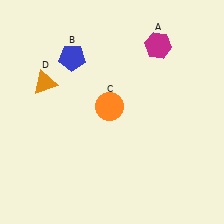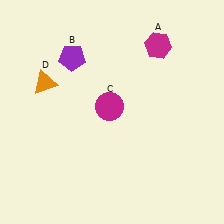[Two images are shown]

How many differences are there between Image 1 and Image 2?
There are 2 differences between the two images.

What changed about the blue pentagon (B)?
In Image 1, B is blue. In Image 2, it changed to purple.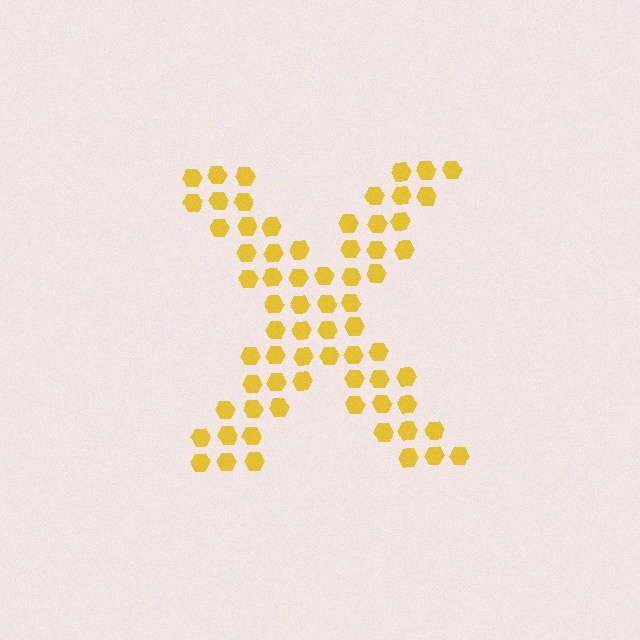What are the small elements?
The small elements are hexagons.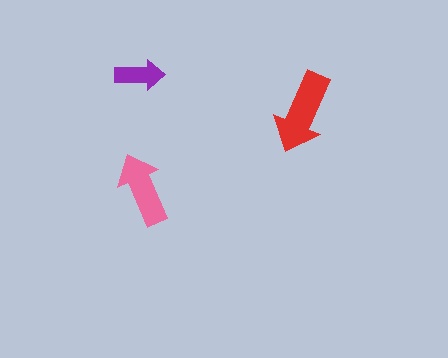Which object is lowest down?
The pink arrow is bottommost.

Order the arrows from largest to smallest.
the red one, the pink one, the purple one.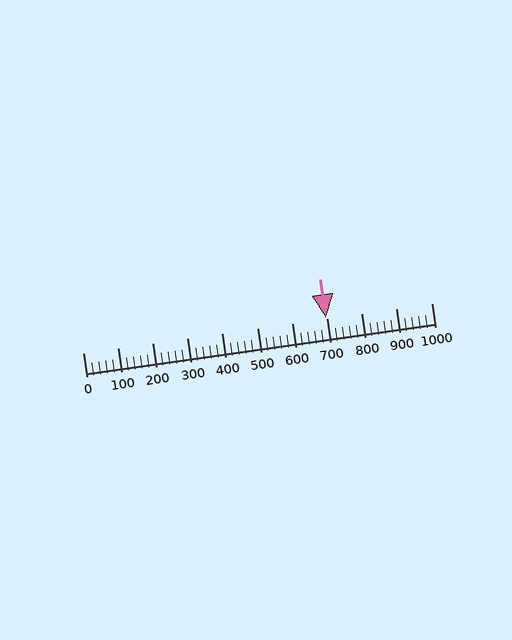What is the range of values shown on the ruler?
The ruler shows values from 0 to 1000.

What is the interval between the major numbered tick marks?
The major tick marks are spaced 100 units apart.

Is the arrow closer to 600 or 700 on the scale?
The arrow is closer to 700.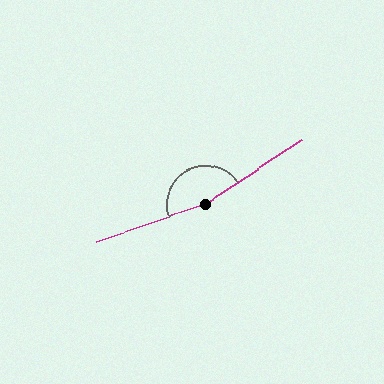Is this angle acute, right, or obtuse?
It is obtuse.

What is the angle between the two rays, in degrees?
Approximately 166 degrees.